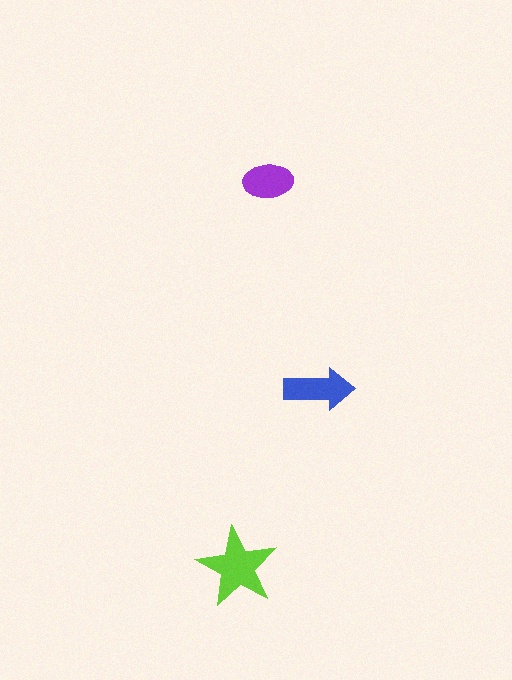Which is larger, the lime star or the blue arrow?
The lime star.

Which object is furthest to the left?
The lime star is leftmost.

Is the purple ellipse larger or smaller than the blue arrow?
Smaller.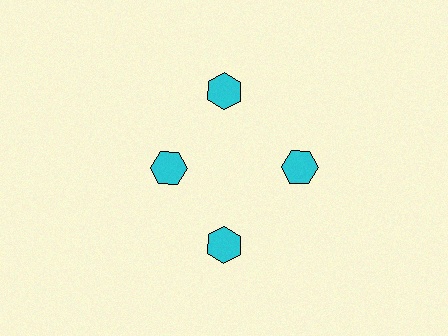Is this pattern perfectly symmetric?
No. The 4 cyan hexagons are arranged in a ring, but one element near the 9 o'clock position is pulled inward toward the center, breaking the 4-fold rotational symmetry.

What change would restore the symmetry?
The symmetry would be restored by moving it outward, back onto the ring so that all 4 hexagons sit at equal angles and equal distance from the center.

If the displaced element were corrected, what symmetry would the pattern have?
It would have 4-fold rotational symmetry — the pattern would map onto itself every 90 degrees.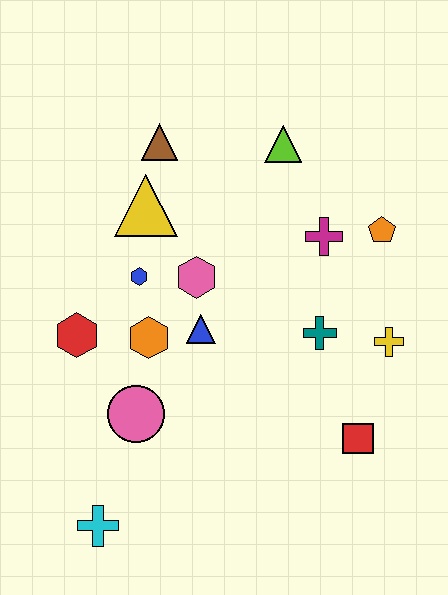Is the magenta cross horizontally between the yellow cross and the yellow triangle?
Yes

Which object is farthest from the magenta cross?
The cyan cross is farthest from the magenta cross.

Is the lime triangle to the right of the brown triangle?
Yes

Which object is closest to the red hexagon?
The orange hexagon is closest to the red hexagon.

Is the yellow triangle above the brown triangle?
No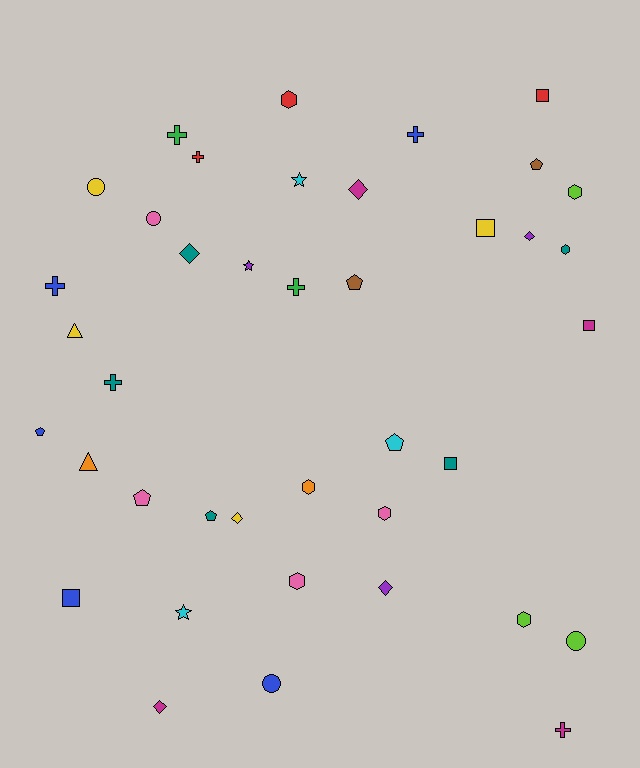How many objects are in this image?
There are 40 objects.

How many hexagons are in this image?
There are 7 hexagons.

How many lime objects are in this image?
There are 3 lime objects.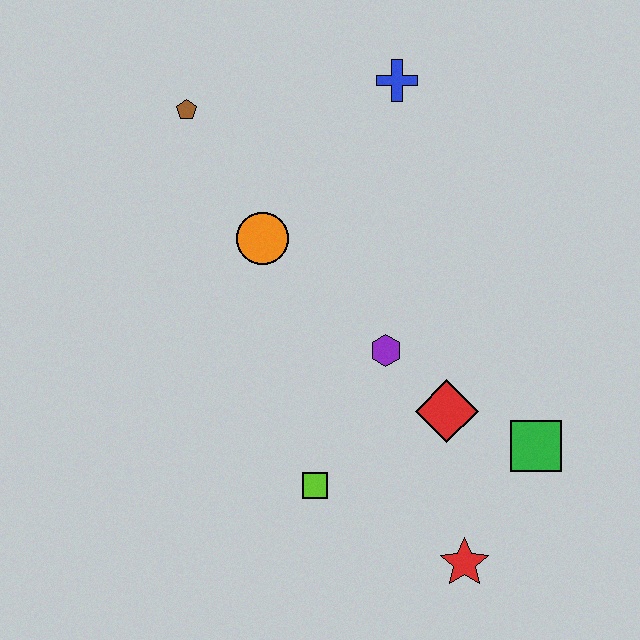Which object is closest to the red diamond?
The purple hexagon is closest to the red diamond.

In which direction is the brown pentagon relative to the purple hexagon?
The brown pentagon is above the purple hexagon.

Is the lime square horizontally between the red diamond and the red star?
No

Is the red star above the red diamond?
No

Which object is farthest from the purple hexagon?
The brown pentagon is farthest from the purple hexagon.